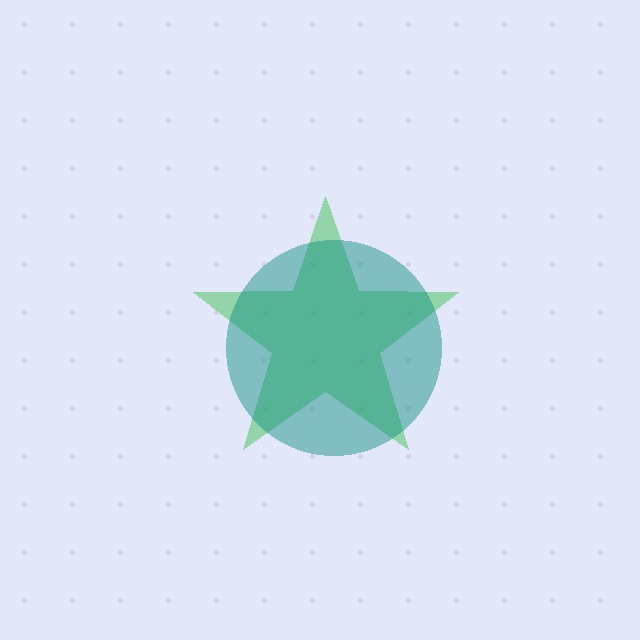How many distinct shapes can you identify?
There are 2 distinct shapes: a green star, a teal circle.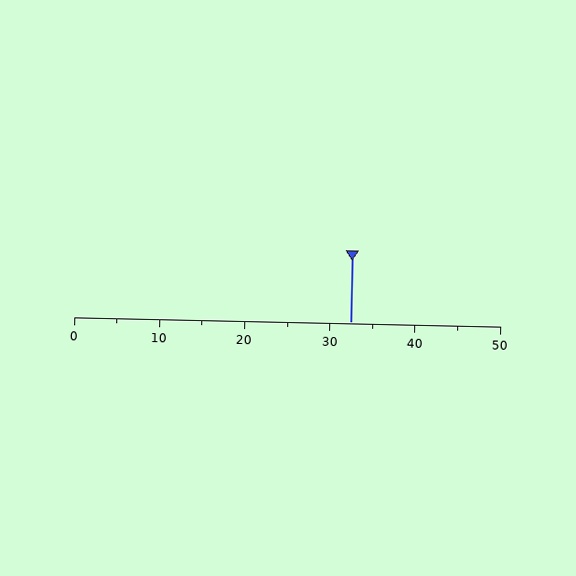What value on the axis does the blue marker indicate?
The marker indicates approximately 32.5.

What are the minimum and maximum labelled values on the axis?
The axis runs from 0 to 50.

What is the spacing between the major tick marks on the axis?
The major ticks are spaced 10 apart.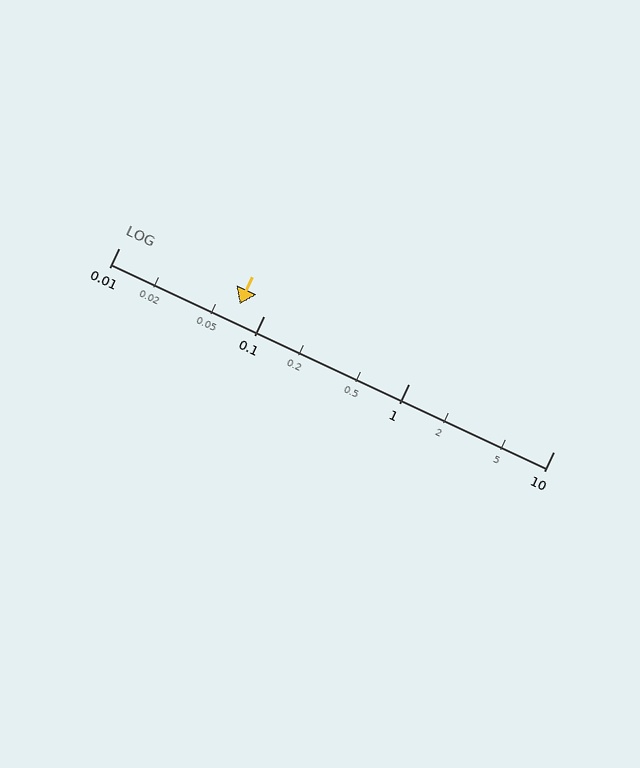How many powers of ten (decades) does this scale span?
The scale spans 3 decades, from 0.01 to 10.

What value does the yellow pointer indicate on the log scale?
The pointer indicates approximately 0.068.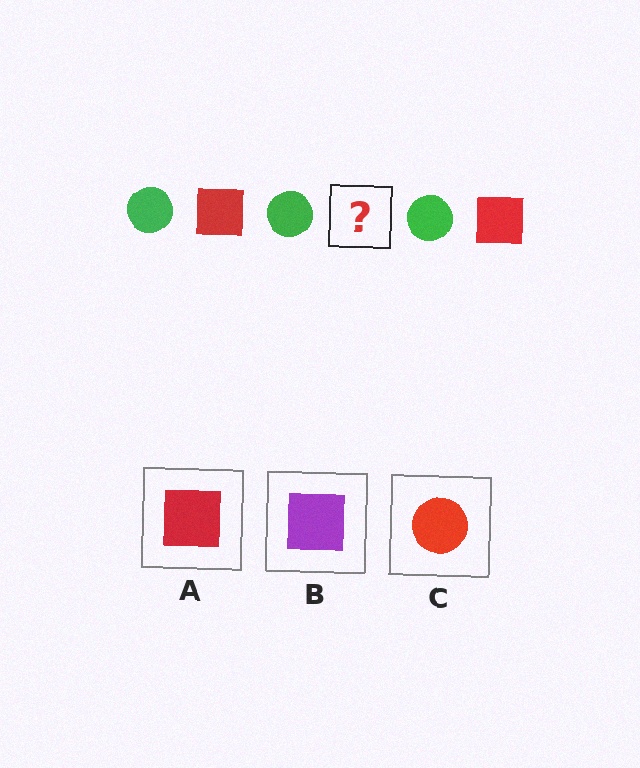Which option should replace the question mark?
Option A.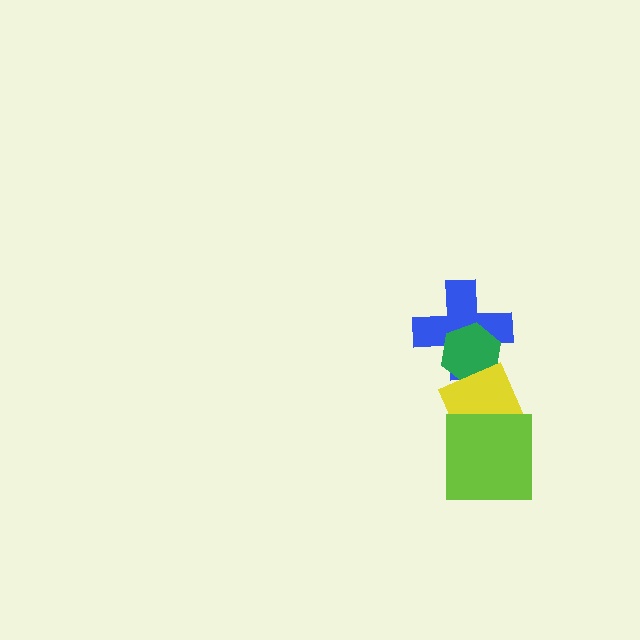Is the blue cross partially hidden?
Yes, it is partially covered by another shape.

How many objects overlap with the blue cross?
2 objects overlap with the blue cross.